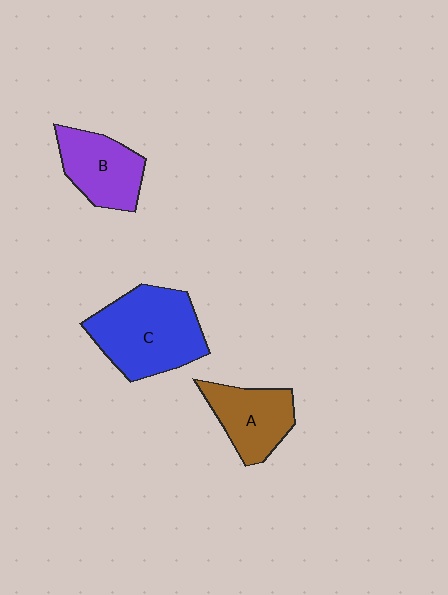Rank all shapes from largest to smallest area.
From largest to smallest: C (blue), B (purple), A (brown).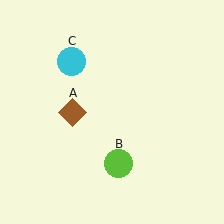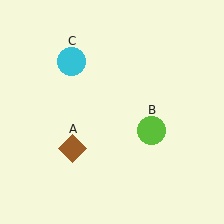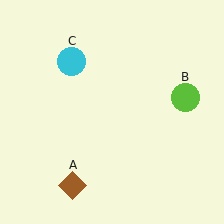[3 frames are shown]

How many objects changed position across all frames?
2 objects changed position: brown diamond (object A), lime circle (object B).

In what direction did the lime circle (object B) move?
The lime circle (object B) moved up and to the right.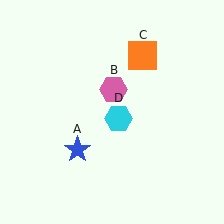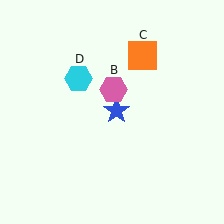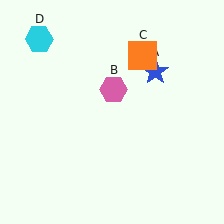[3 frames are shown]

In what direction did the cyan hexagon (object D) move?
The cyan hexagon (object D) moved up and to the left.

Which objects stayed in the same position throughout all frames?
Pink hexagon (object B) and orange square (object C) remained stationary.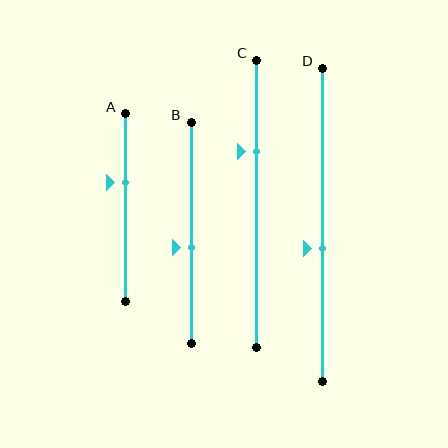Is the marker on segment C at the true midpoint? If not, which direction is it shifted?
No, the marker on segment C is shifted upward by about 18% of the segment length.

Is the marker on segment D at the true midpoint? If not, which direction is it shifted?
No, the marker on segment D is shifted downward by about 8% of the segment length.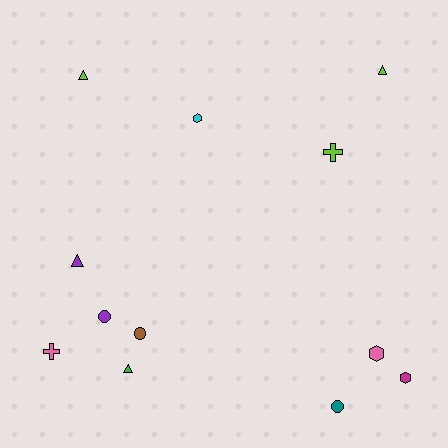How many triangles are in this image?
There are 4 triangles.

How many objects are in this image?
There are 12 objects.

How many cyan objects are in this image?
There is 1 cyan object.